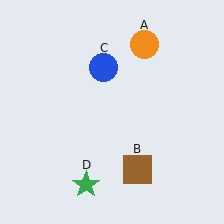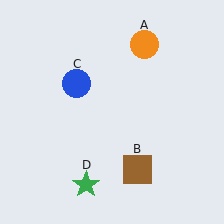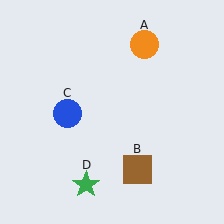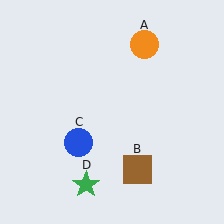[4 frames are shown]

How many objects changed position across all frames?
1 object changed position: blue circle (object C).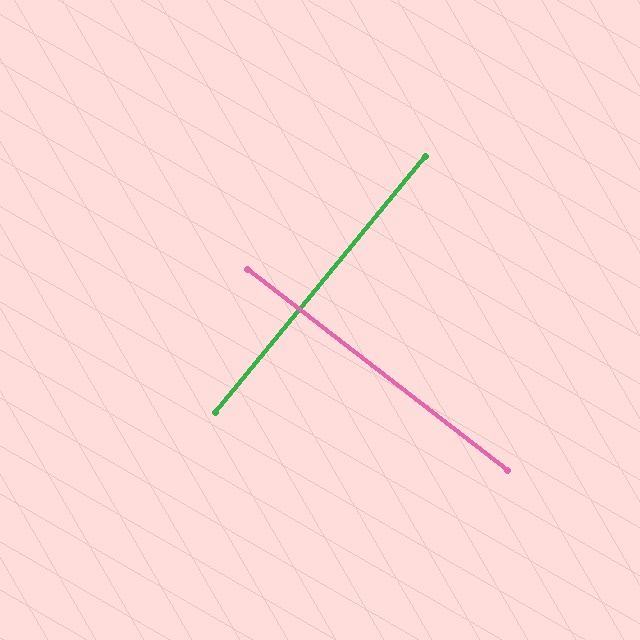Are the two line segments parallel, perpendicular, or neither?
Perpendicular — they meet at approximately 88°.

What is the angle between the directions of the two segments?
Approximately 88 degrees.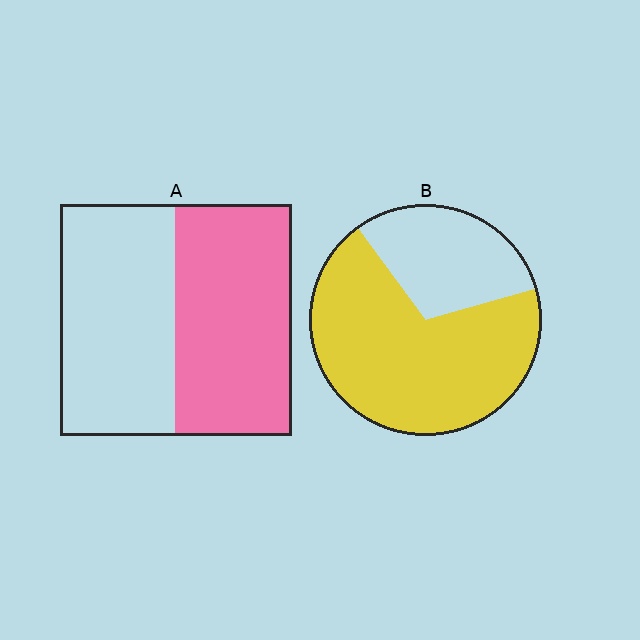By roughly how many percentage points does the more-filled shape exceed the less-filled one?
By roughly 20 percentage points (B over A).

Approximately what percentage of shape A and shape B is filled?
A is approximately 50% and B is approximately 70%.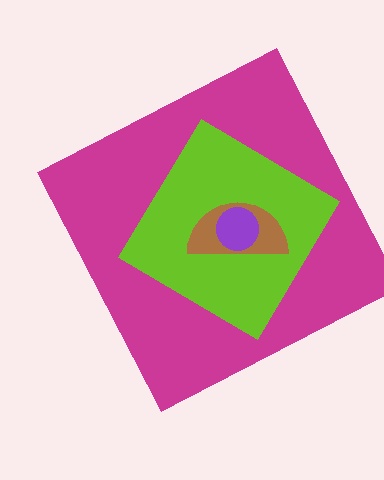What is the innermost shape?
The purple circle.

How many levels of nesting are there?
4.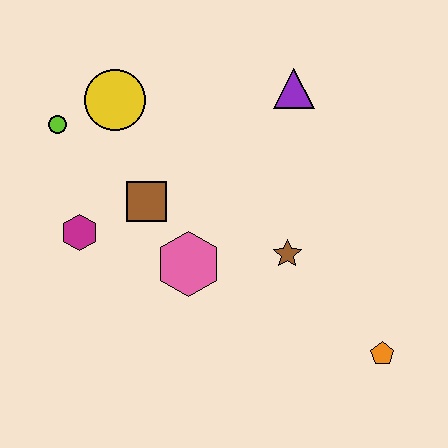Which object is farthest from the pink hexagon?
The orange pentagon is farthest from the pink hexagon.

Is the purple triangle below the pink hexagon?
No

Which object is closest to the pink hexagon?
The brown square is closest to the pink hexagon.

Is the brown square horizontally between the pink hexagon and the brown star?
No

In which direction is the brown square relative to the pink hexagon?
The brown square is above the pink hexagon.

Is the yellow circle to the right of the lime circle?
Yes